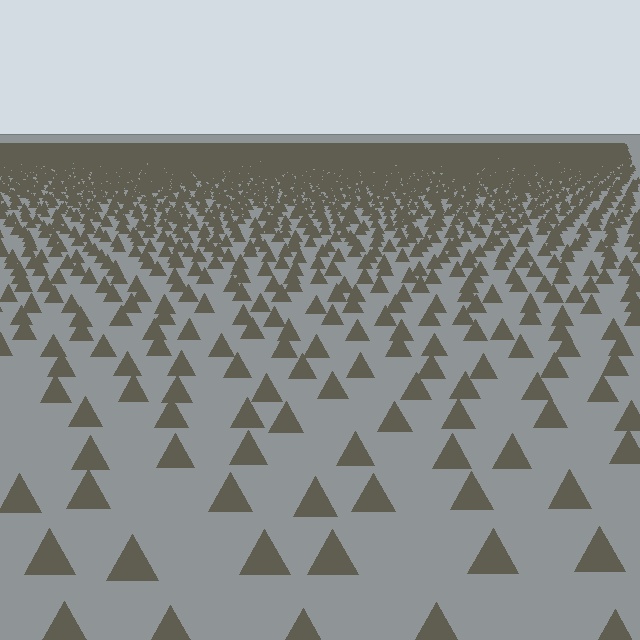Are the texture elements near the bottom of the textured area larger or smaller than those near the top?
Larger. Near the bottom, elements are closer to the viewer and appear at a bigger on-screen size.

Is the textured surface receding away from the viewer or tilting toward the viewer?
The surface is receding away from the viewer. Texture elements get smaller and denser toward the top.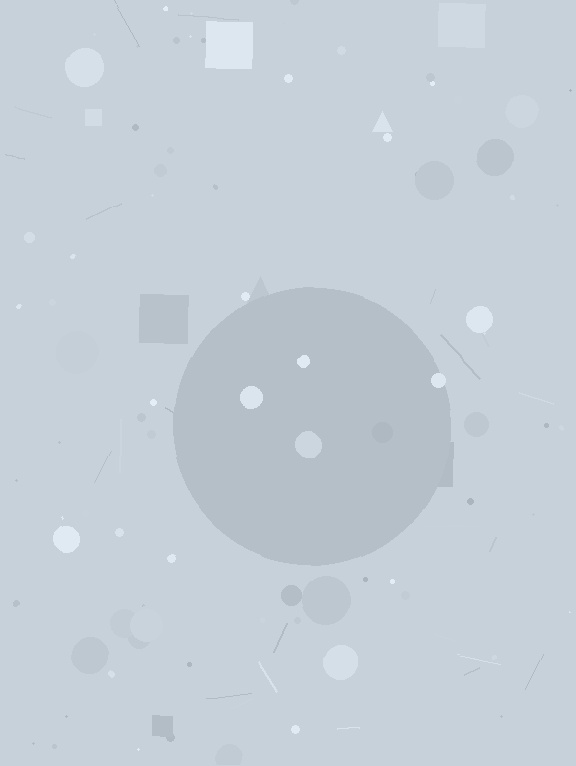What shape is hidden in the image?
A circle is hidden in the image.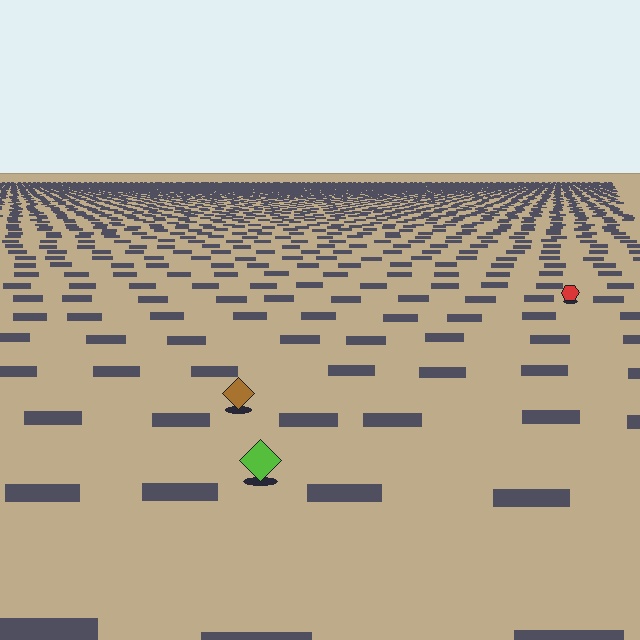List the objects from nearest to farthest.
From nearest to farthest: the lime diamond, the brown diamond, the red hexagon.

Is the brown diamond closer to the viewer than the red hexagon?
Yes. The brown diamond is closer — you can tell from the texture gradient: the ground texture is coarser near it.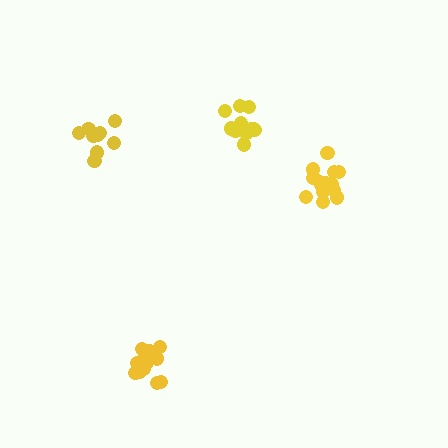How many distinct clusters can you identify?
There are 4 distinct clusters.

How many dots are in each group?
Group 1: 14 dots, Group 2: 15 dots, Group 3: 9 dots, Group 4: 15 dots (53 total).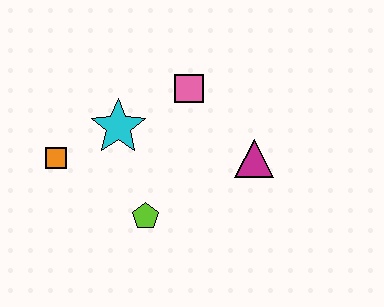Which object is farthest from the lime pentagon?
The pink square is farthest from the lime pentagon.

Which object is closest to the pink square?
The cyan star is closest to the pink square.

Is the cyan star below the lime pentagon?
No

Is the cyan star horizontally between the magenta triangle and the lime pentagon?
No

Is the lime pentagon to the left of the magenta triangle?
Yes